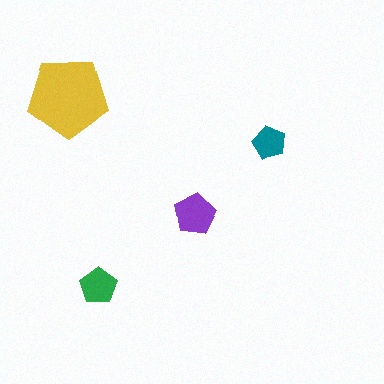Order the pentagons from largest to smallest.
the yellow one, the purple one, the green one, the teal one.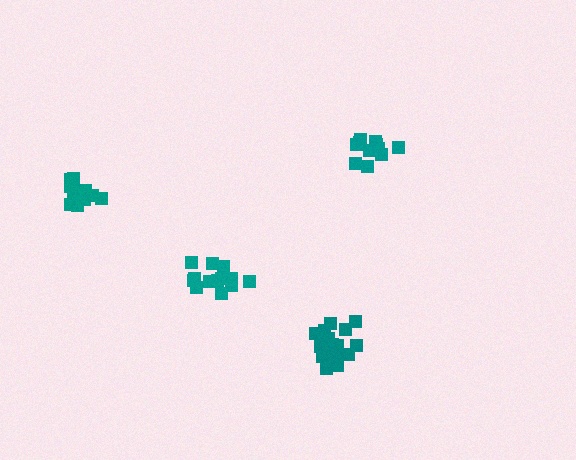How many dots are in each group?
Group 1: 17 dots, Group 2: 12 dots, Group 3: 14 dots, Group 4: 13 dots (56 total).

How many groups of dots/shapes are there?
There are 4 groups.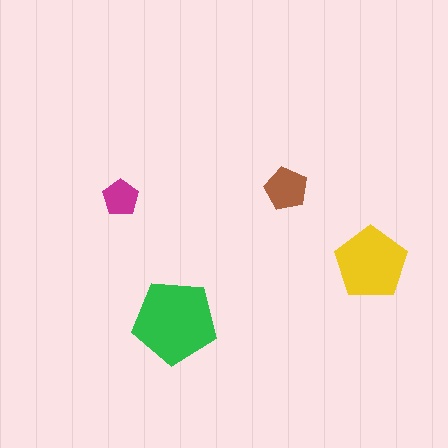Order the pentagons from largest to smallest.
the green one, the yellow one, the brown one, the magenta one.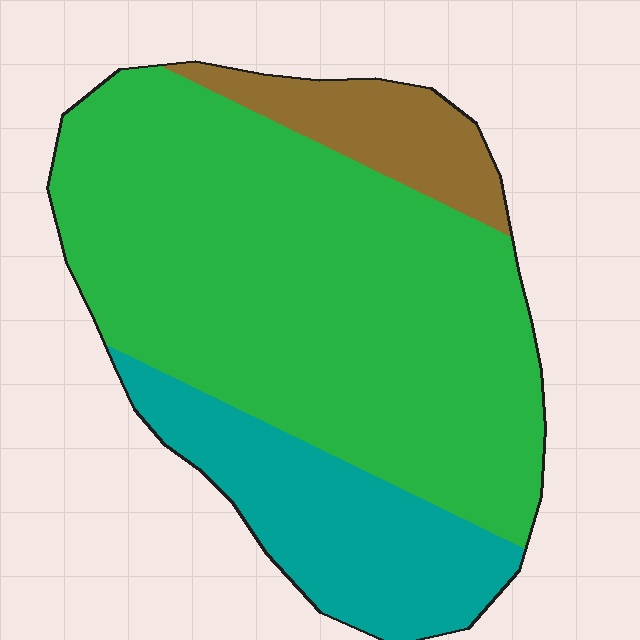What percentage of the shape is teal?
Teal takes up between a sixth and a third of the shape.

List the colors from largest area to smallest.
From largest to smallest: green, teal, brown.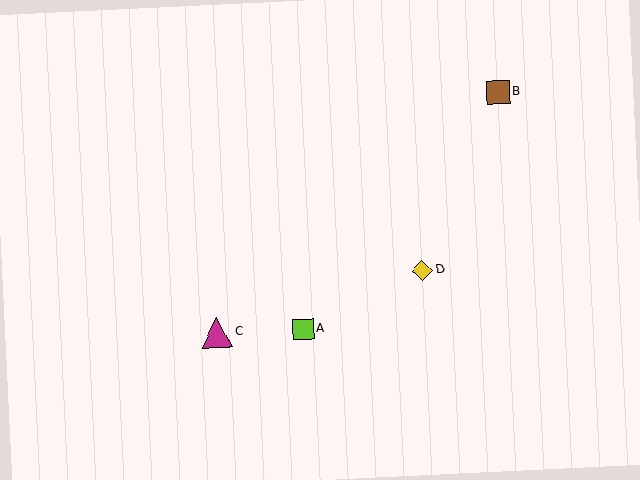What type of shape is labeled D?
Shape D is a yellow diamond.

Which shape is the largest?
The magenta triangle (labeled C) is the largest.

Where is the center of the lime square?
The center of the lime square is at (303, 329).